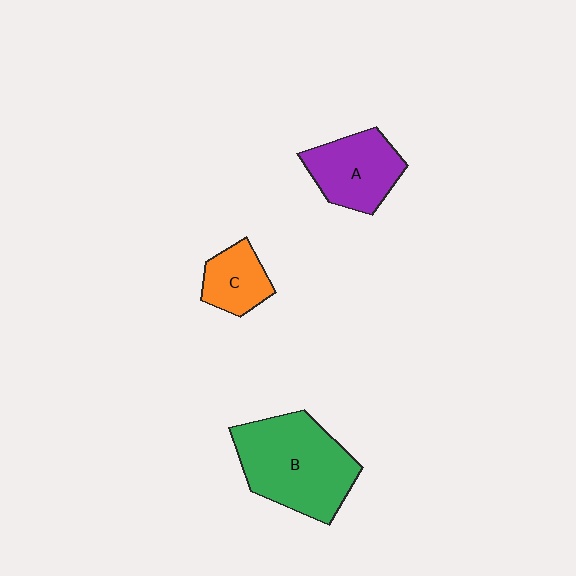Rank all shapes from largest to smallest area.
From largest to smallest: B (green), A (purple), C (orange).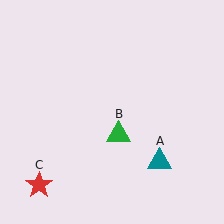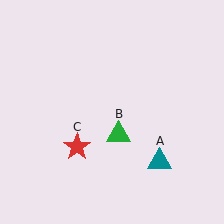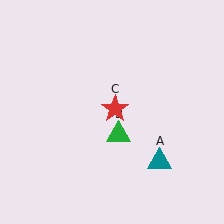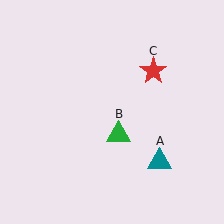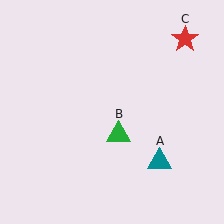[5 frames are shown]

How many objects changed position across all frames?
1 object changed position: red star (object C).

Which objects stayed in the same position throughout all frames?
Teal triangle (object A) and green triangle (object B) remained stationary.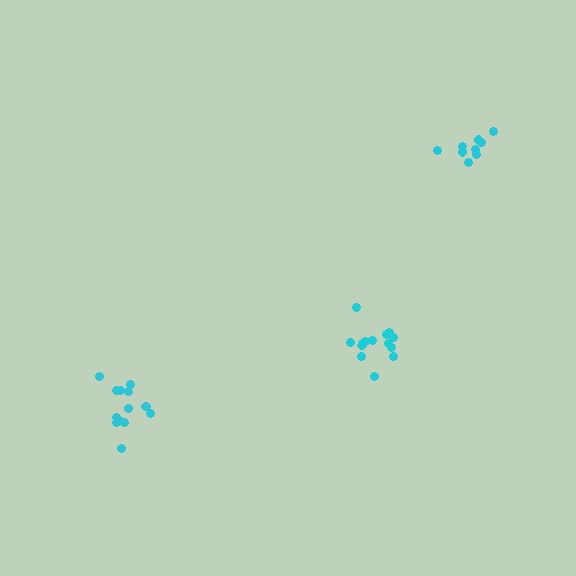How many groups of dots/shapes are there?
There are 3 groups.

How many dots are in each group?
Group 1: 14 dots, Group 2: 9 dots, Group 3: 13 dots (36 total).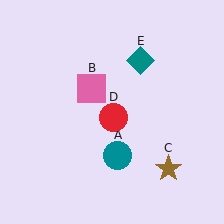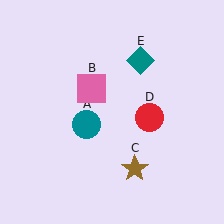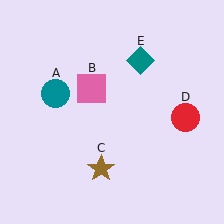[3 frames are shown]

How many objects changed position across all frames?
3 objects changed position: teal circle (object A), brown star (object C), red circle (object D).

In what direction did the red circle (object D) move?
The red circle (object D) moved right.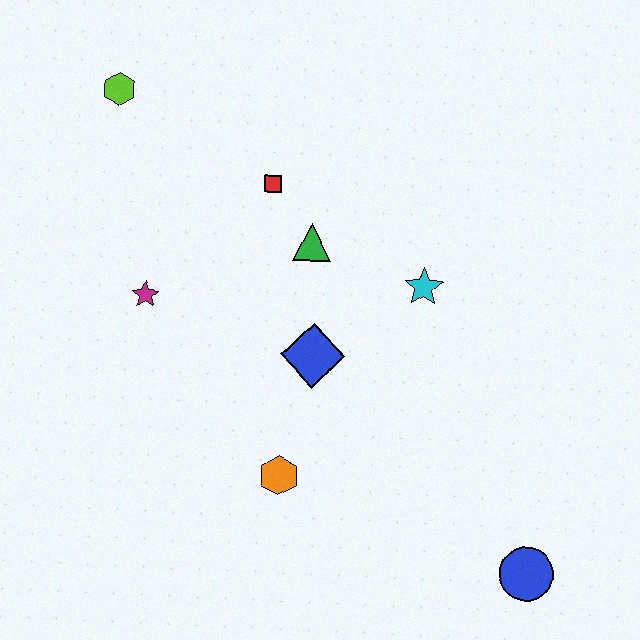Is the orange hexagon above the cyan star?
No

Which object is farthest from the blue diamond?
The lime hexagon is farthest from the blue diamond.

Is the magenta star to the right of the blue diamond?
No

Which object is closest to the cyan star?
The green triangle is closest to the cyan star.